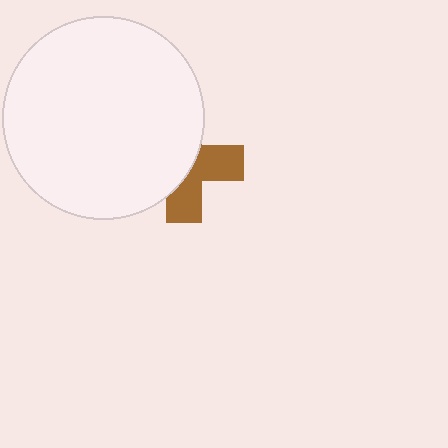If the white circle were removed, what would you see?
You would see the complete brown cross.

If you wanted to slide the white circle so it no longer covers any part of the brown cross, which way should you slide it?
Slide it left — that is the most direct way to separate the two shapes.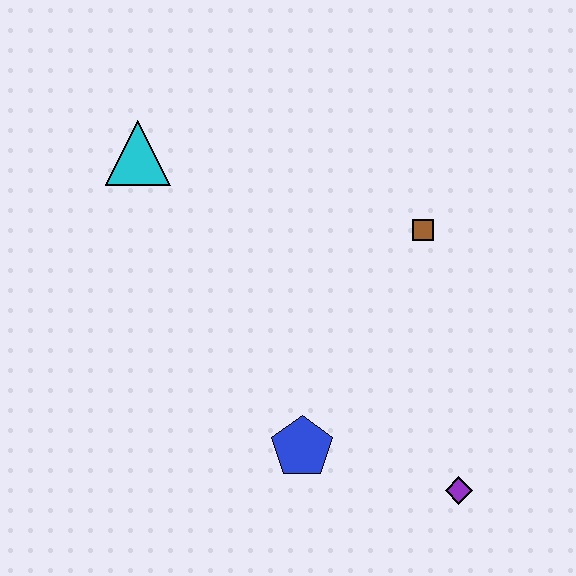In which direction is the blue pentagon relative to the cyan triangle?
The blue pentagon is below the cyan triangle.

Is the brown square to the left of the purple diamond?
Yes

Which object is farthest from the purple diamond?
The cyan triangle is farthest from the purple diamond.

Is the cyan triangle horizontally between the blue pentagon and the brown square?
No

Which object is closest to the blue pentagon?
The purple diamond is closest to the blue pentagon.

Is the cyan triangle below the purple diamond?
No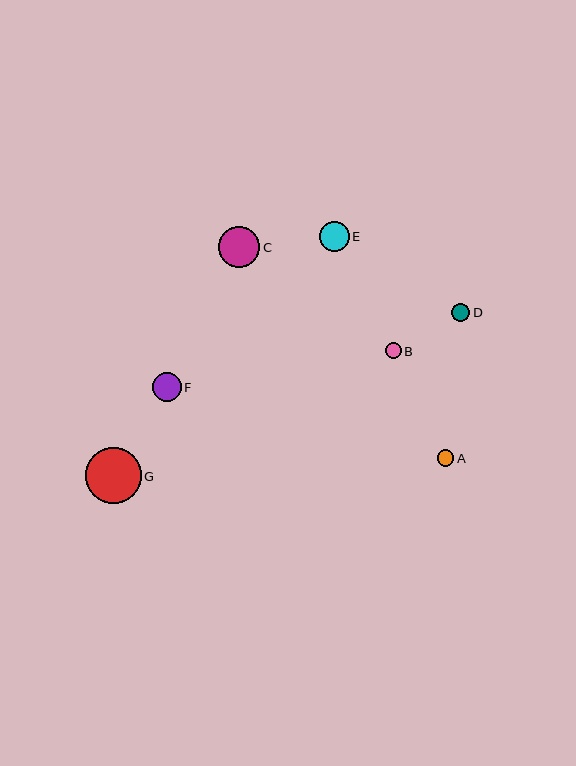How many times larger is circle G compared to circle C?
Circle G is approximately 1.4 times the size of circle C.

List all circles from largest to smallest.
From largest to smallest: G, C, E, F, D, A, B.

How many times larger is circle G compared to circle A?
Circle G is approximately 3.3 times the size of circle A.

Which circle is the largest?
Circle G is the largest with a size of approximately 56 pixels.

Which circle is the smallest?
Circle B is the smallest with a size of approximately 16 pixels.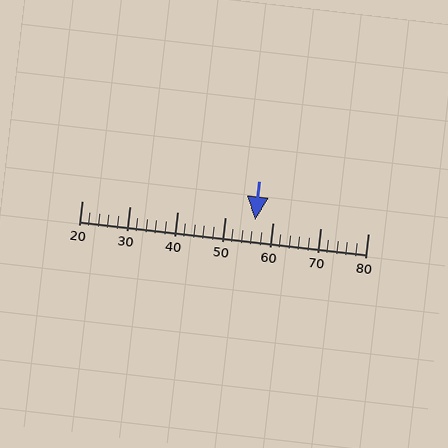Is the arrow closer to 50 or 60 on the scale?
The arrow is closer to 60.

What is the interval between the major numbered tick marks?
The major tick marks are spaced 10 units apart.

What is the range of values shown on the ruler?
The ruler shows values from 20 to 80.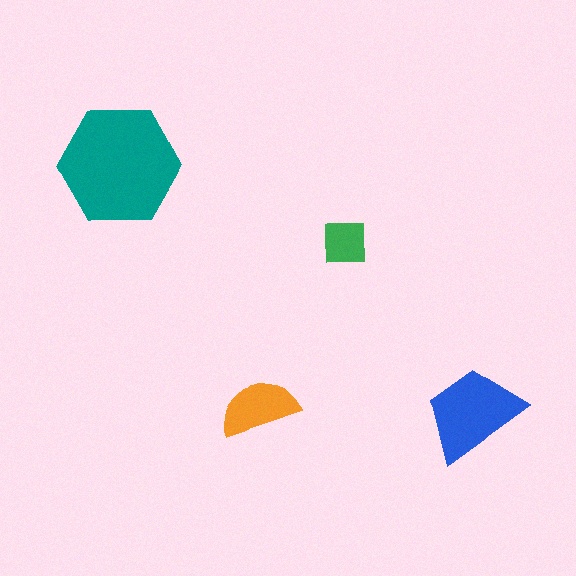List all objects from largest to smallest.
The teal hexagon, the blue trapezoid, the orange semicircle, the green square.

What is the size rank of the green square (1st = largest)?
4th.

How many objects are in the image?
There are 4 objects in the image.